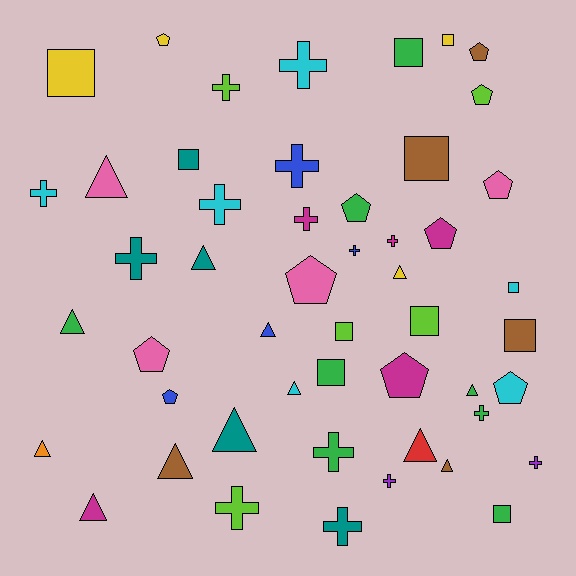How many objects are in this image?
There are 50 objects.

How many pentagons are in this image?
There are 11 pentagons.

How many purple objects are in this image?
There are 2 purple objects.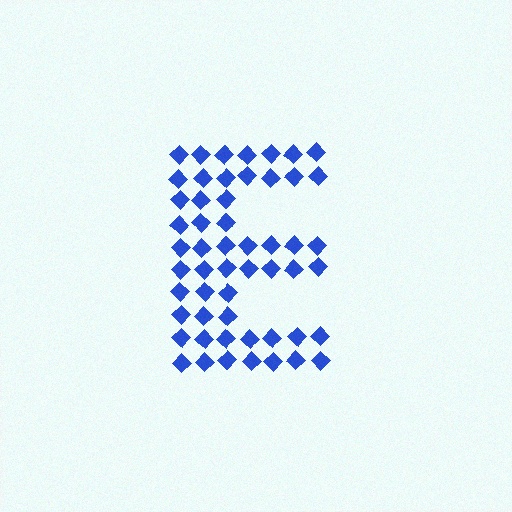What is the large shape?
The large shape is the letter E.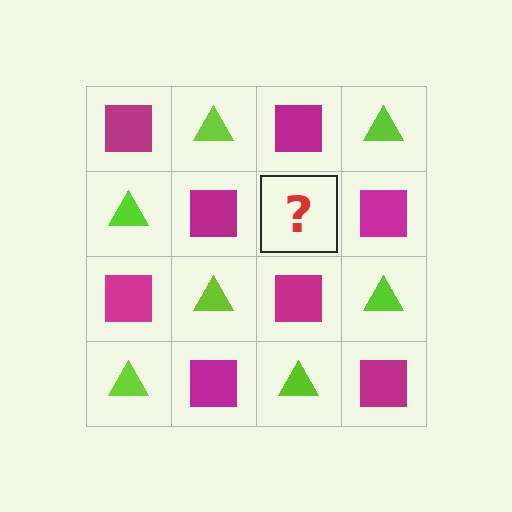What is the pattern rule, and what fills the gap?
The rule is that it alternates magenta square and lime triangle in a checkerboard pattern. The gap should be filled with a lime triangle.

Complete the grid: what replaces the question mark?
The question mark should be replaced with a lime triangle.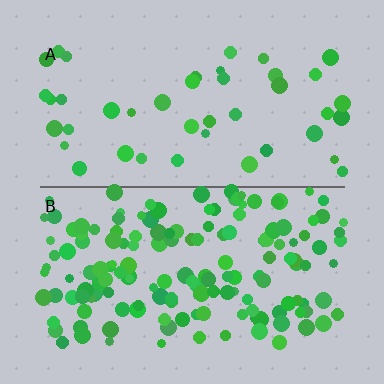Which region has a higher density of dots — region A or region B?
B (the bottom).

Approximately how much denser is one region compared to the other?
Approximately 3.6× — region B over region A.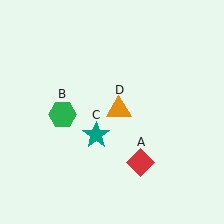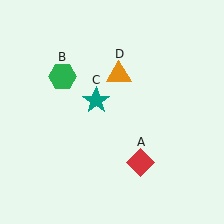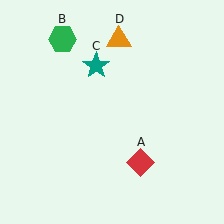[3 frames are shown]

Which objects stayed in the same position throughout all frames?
Red diamond (object A) remained stationary.